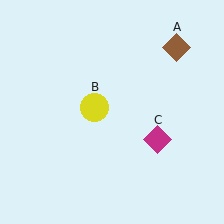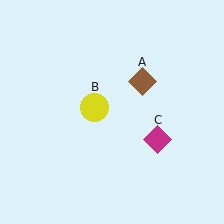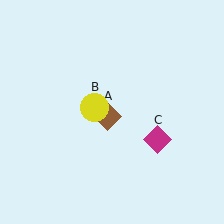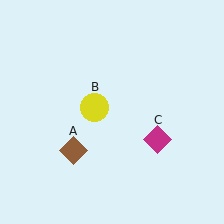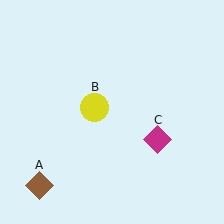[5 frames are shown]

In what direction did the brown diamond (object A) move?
The brown diamond (object A) moved down and to the left.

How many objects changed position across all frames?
1 object changed position: brown diamond (object A).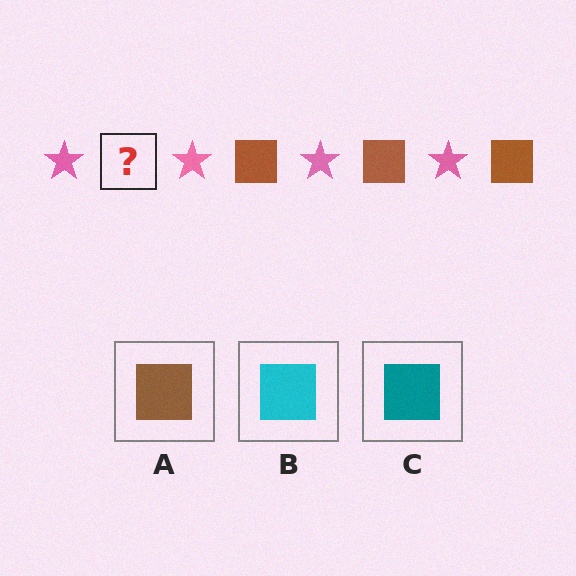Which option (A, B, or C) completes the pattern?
A.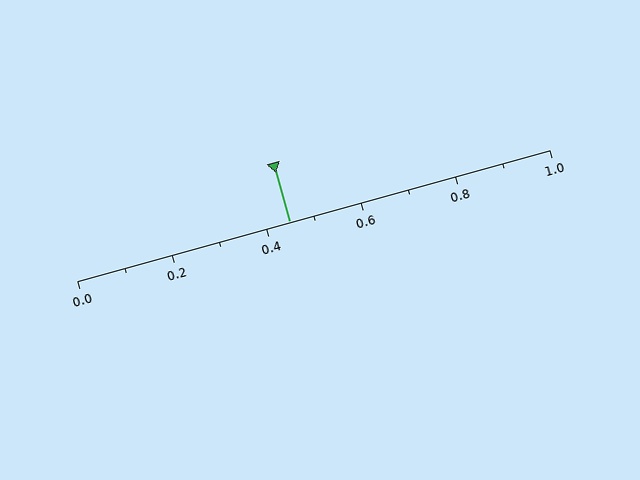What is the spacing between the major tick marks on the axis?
The major ticks are spaced 0.2 apart.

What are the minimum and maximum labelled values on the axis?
The axis runs from 0.0 to 1.0.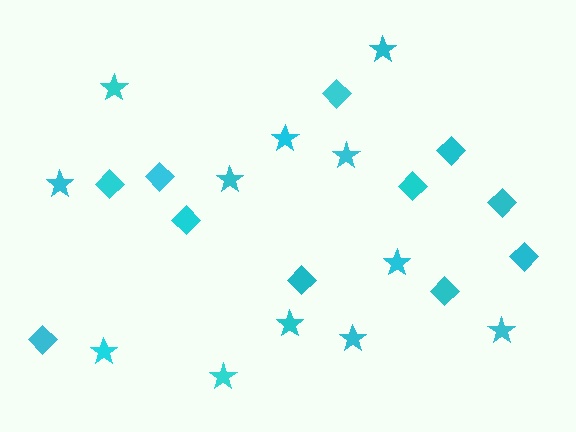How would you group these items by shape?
There are 2 groups: one group of diamonds (11) and one group of stars (12).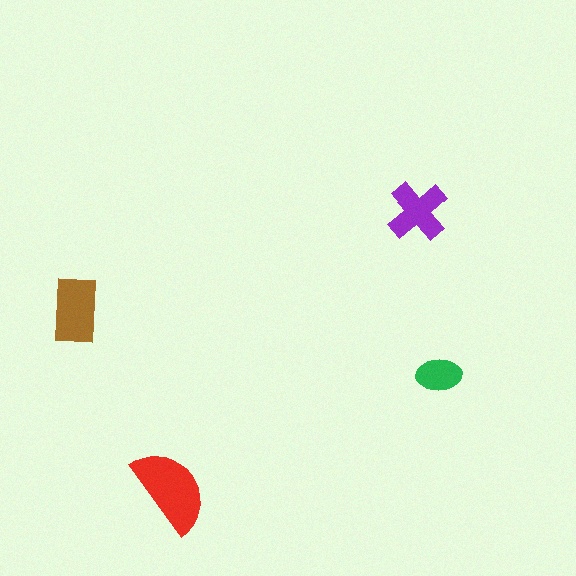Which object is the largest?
The red semicircle.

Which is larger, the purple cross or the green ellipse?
The purple cross.